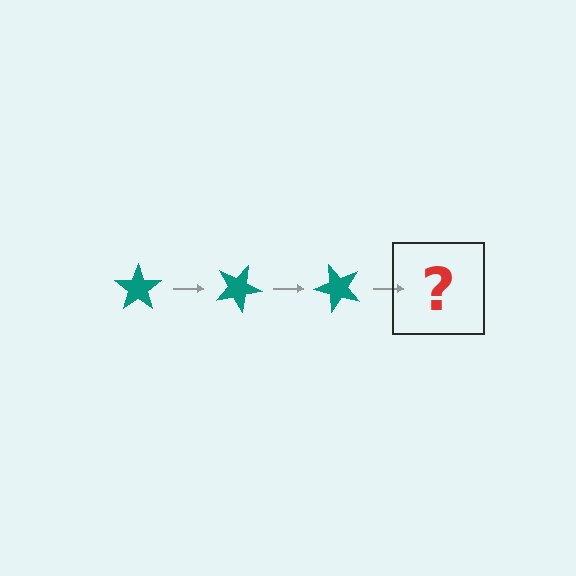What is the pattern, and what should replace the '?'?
The pattern is that the star rotates 25 degrees each step. The '?' should be a teal star rotated 75 degrees.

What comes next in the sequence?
The next element should be a teal star rotated 75 degrees.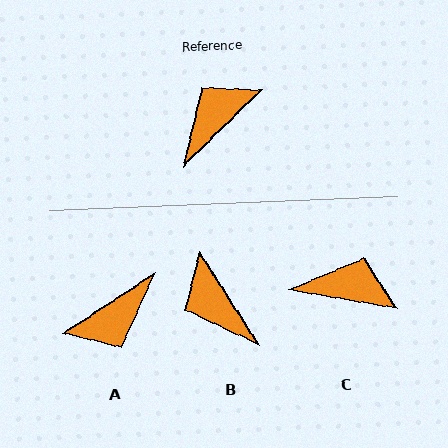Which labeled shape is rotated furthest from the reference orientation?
A, about 169 degrees away.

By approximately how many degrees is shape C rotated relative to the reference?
Approximately 54 degrees clockwise.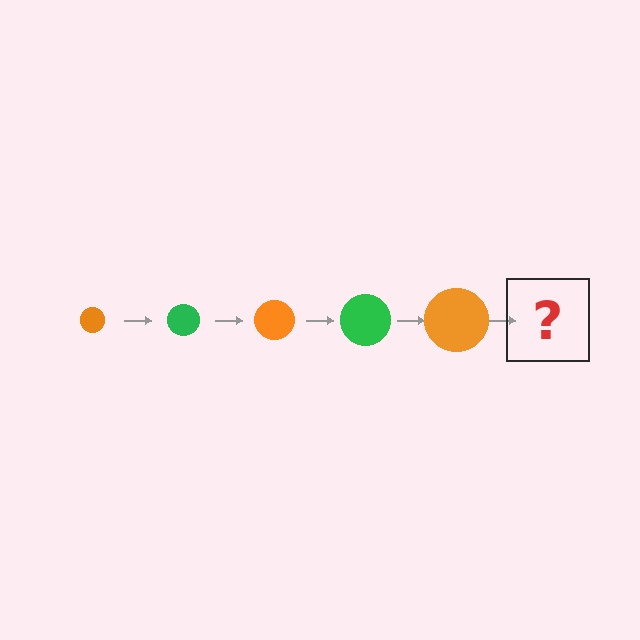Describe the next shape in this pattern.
It should be a green circle, larger than the previous one.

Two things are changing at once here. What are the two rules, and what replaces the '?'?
The two rules are that the circle grows larger each step and the color cycles through orange and green. The '?' should be a green circle, larger than the previous one.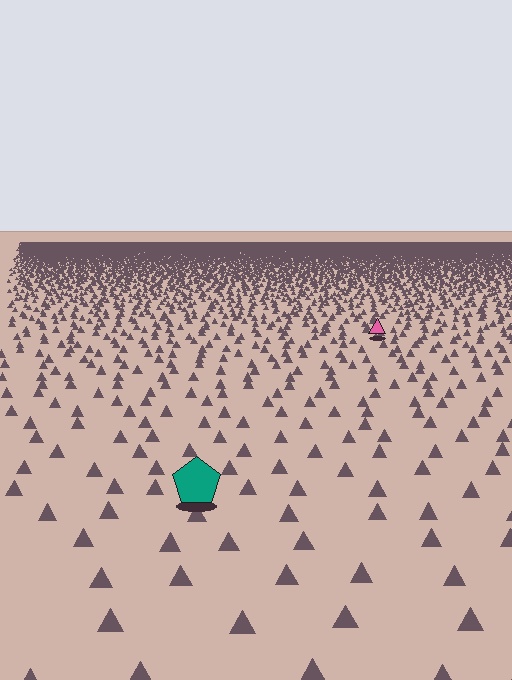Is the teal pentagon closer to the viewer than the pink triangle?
Yes. The teal pentagon is closer — you can tell from the texture gradient: the ground texture is coarser near it.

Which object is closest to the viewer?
The teal pentagon is closest. The texture marks near it are larger and more spread out.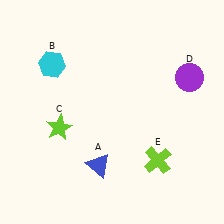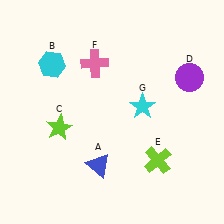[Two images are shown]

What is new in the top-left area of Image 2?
A pink cross (F) was added in the top-left area of Image 2.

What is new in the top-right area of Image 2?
A cyan star (G) was added in the top-right area of Image 2.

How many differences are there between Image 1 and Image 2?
There are 2 differences between the two images.